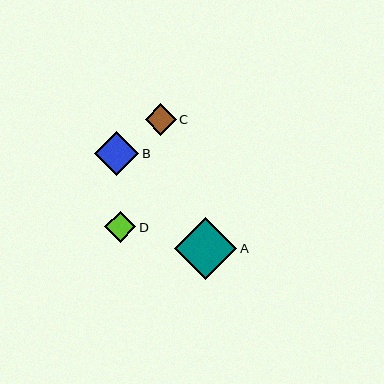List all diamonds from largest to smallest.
From largest to smallest: A, B, D, C.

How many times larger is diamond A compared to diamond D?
Diamond A is approximately 2.0 times the size of diamond D.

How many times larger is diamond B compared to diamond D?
Diamond B is approximately 1.4 times the size of diamond D.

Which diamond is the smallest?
Diamond C is the smallest with a size of approximately 31 pixels.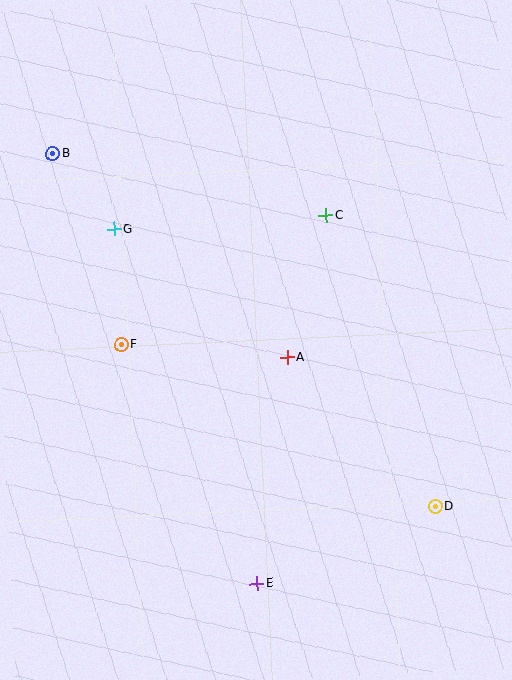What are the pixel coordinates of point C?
Point C is at (326, 215).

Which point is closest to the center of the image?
Point A at (287, 357) is closest to the center.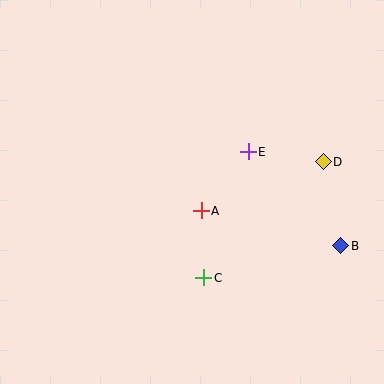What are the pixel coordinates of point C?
Point C is at (204, 278).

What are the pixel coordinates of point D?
Point D is at (323, 162).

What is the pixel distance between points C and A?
The distance between C and A is 67 pixels.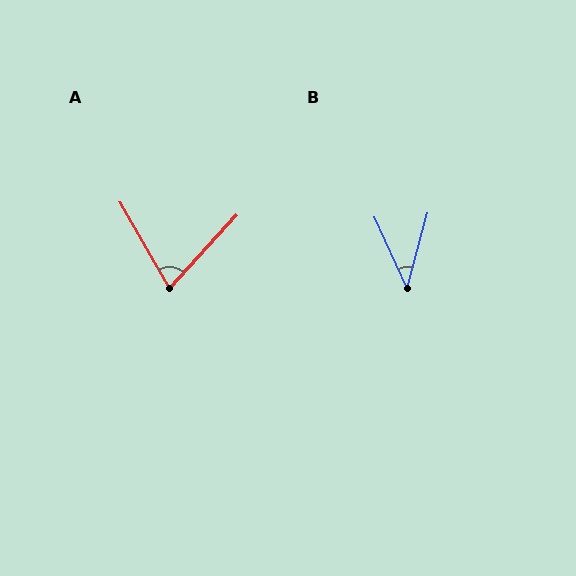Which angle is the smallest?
B, at approximately 40 degrees.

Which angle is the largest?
A, at approximately 72 degrees.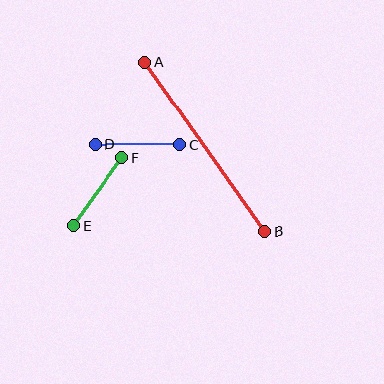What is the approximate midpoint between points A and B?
The midpoint is at approximately (205, 147) pixels.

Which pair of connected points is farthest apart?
Points A and B are farthest apart.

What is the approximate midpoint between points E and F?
The midpoint is at approximately (98, 192) pixels.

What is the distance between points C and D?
The distance is approximately 84 pixels.